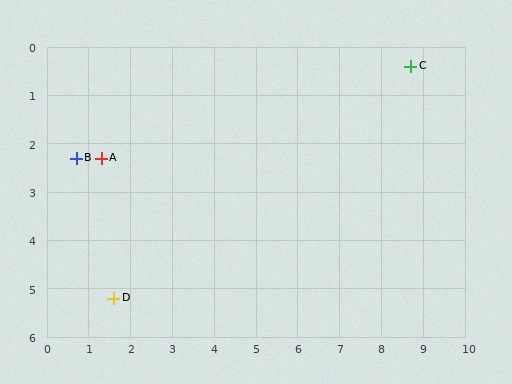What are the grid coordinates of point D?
Point D is at approximately (1.6, 5.2).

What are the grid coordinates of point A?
Point A is at approximately (1.3, 2.3).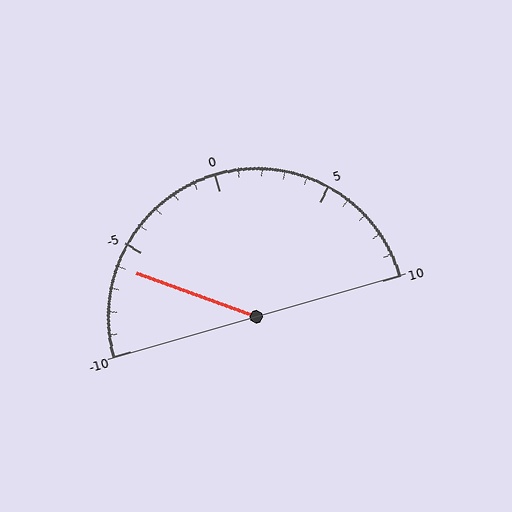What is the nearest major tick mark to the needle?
The nearest major tick mark is -5.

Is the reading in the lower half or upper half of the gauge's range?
The reading is in the lower half of the range (-10 to 10).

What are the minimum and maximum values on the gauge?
The gauge ranges from -10 to 10.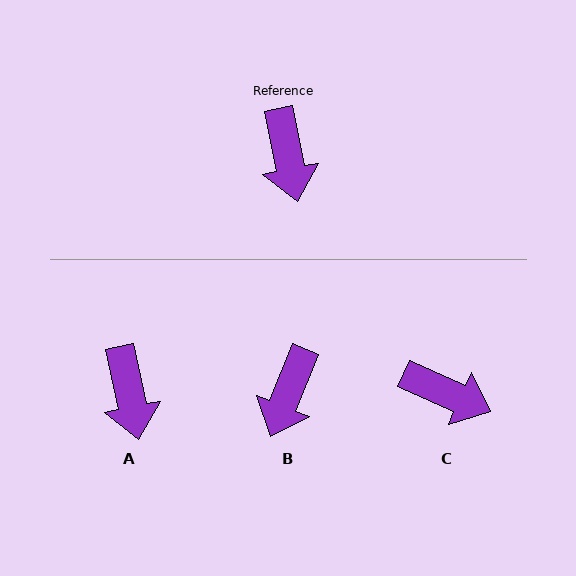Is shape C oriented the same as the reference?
No, it is off by about 55 degrees.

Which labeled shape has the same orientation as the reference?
A.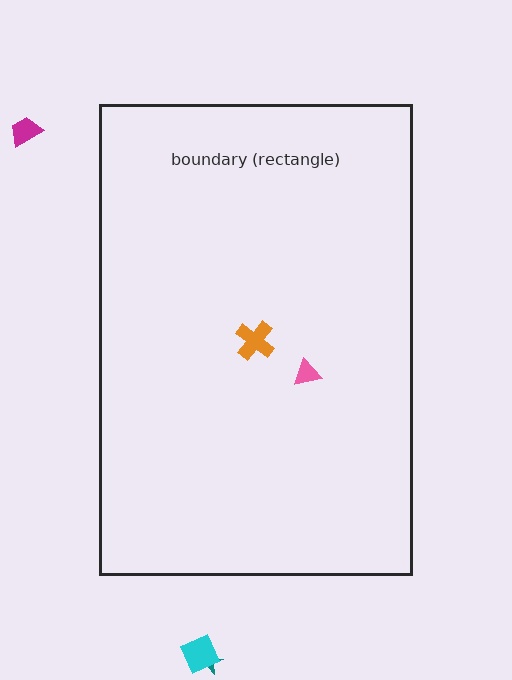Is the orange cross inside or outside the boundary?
Inside.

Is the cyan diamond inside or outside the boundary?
Outside.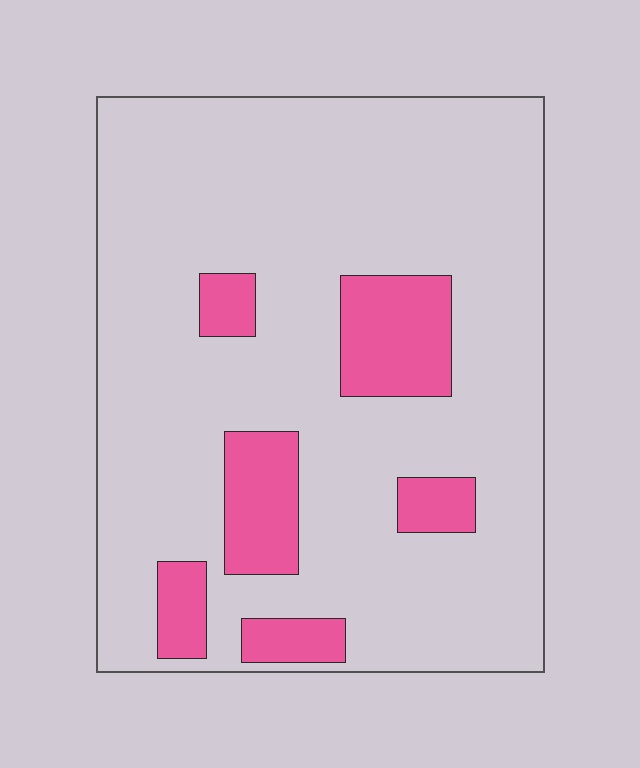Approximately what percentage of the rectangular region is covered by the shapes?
Approximately 15%.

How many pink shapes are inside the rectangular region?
6.